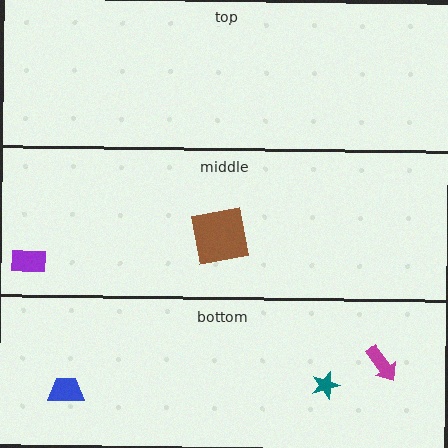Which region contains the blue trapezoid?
The bottom region.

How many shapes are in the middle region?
2.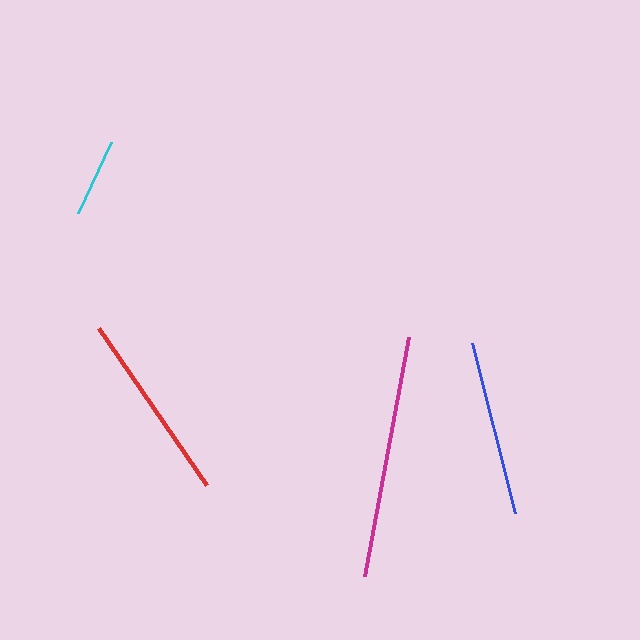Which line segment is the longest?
The magenta line is the longest at approximately 243 pixels.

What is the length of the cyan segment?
The cyan segment is approximately 79 pixels long.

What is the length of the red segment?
The red segment is approximately 191 pixels long.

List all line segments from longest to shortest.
From longest to shortest: magenta, red, blue, cyan.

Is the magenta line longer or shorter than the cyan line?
The magenta line is longer than the cyan line.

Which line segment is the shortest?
The cyan line is the shortest at approximately 79 pixels.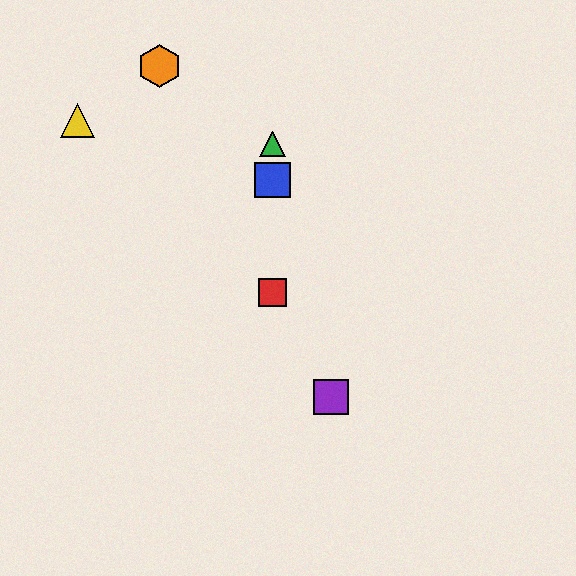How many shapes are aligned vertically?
3 shapes (the red square, the blue square, the green triangle) are aligned vertically.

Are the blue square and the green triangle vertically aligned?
Yes, both are at x≈273.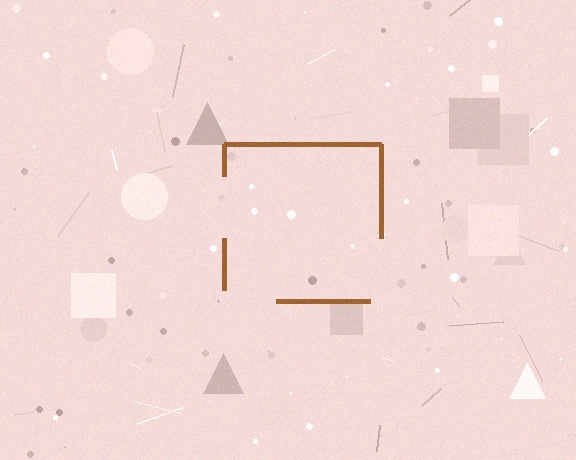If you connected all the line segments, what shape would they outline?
They would outline a square.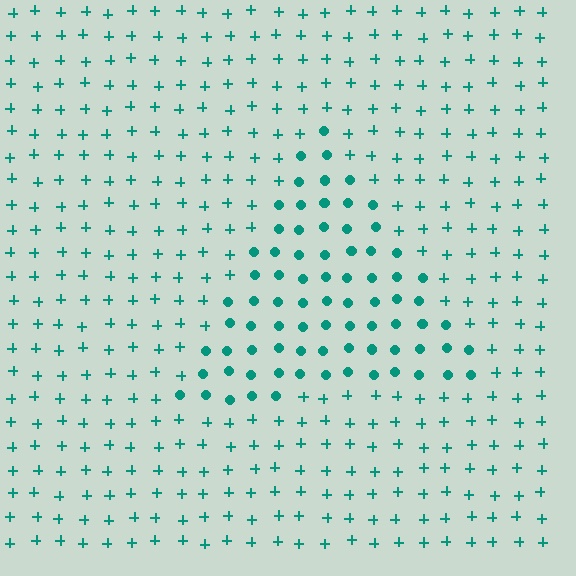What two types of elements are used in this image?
The image uses circles inside the triangle region and plus signs outside it.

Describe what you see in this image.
The image is filled with small teal elements arranged in a uniform grid. A triangle-shaped region contains circles, while the surrounding area contains plus signs. The boundary is defined purely by the change in element shape.